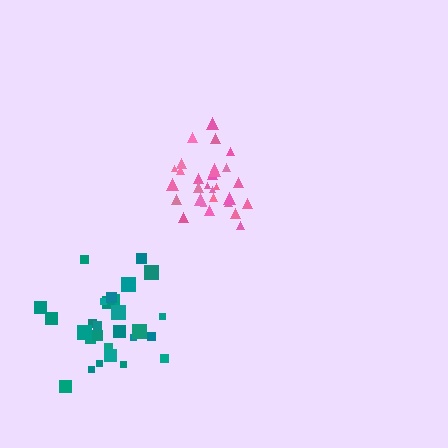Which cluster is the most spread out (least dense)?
Teal.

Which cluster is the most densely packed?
Pink.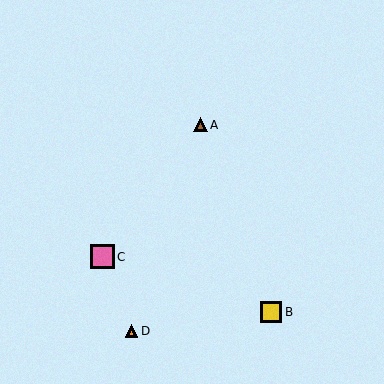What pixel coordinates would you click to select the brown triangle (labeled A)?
Click at (200, 125) to select the brown triangle A.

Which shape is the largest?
The pink square (labeled C) is the largest.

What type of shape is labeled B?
Shape B is a yellow square.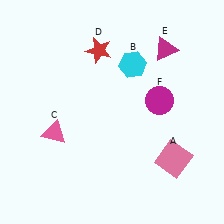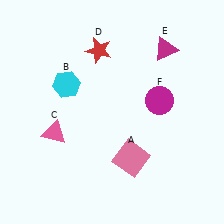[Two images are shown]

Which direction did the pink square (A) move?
The pink square (A) moved left.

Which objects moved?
The objects that moved are: the pink square (A), the cyan hexagon (B).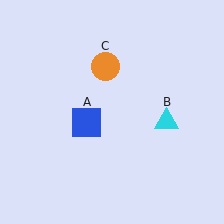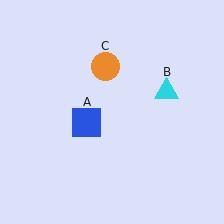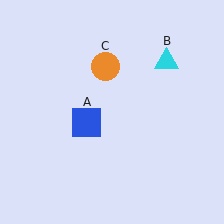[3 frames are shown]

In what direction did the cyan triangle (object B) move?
The cyan triangle (object B) moved up.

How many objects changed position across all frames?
1 object changed position: cyan triangle (object B).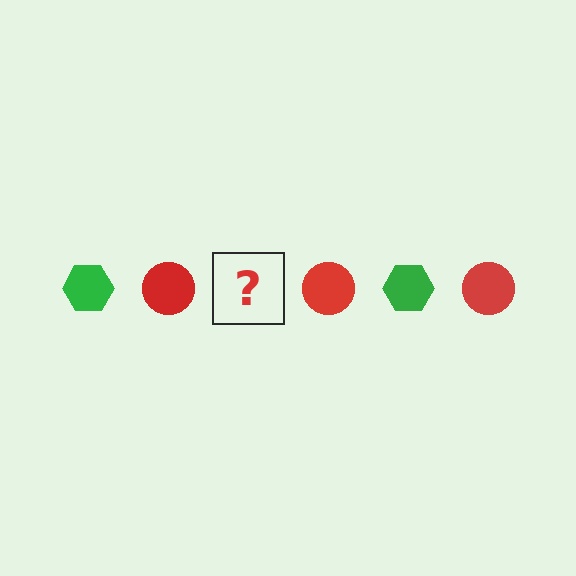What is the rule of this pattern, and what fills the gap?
The rule is that the pattern alternates between green hexagon and red circle. The gap should be filled with a green hexagon.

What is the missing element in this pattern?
The missing element is a green hexagon.